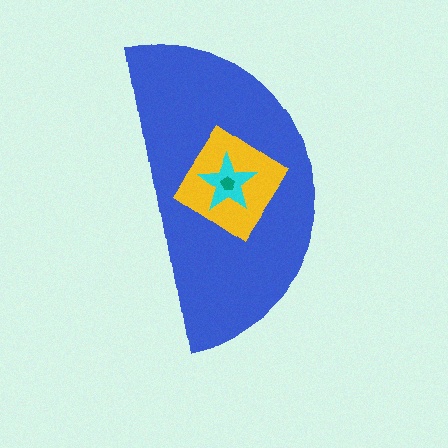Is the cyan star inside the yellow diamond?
Yes.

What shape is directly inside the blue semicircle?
The yellow diamond.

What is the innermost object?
The teal pentagon.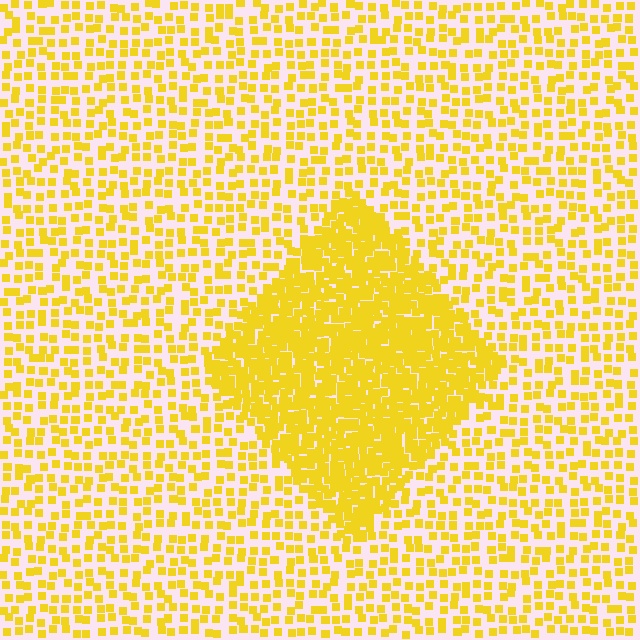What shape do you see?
I see a diamond.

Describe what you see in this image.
The image contains small yellow elements arranged at two different densities. A diamond-shaped region is visible where the elements are more densely packed than the surrounding area.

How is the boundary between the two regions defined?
The boundary is defined by a change in element density (approximately 2.6x ratio). All elements are the same color, size, and shape.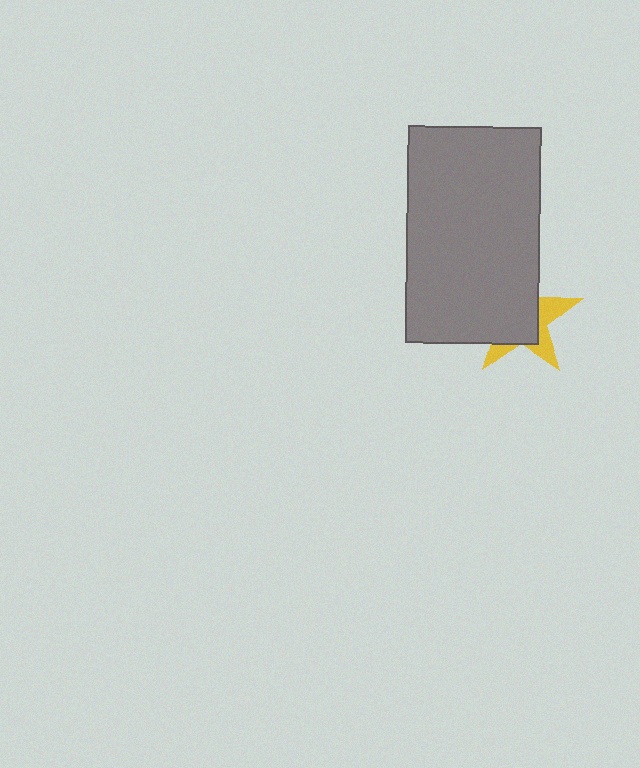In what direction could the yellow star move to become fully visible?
The yellow star could move toward the lower-right. That would shift it out from behind the gray rectangle entirely.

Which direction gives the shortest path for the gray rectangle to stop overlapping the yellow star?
Moving toward the upper-left gives the shortest separation.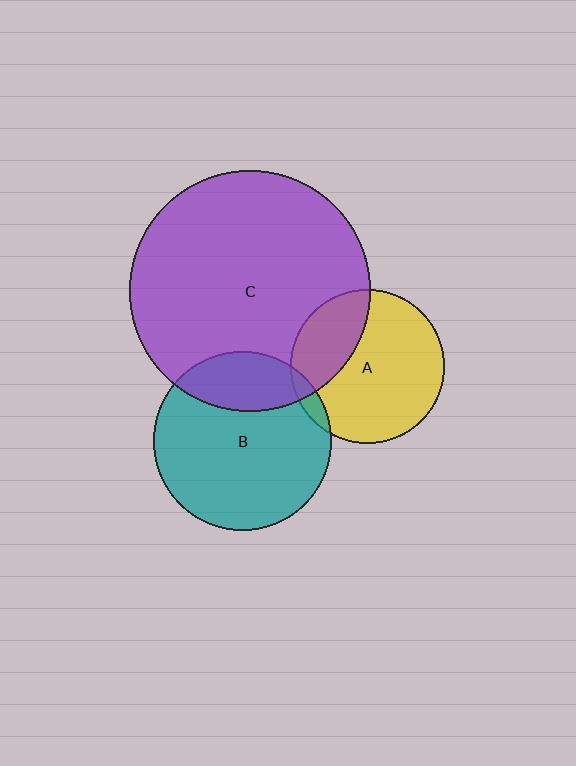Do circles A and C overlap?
Yes.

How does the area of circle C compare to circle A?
Approximately 2.4 times.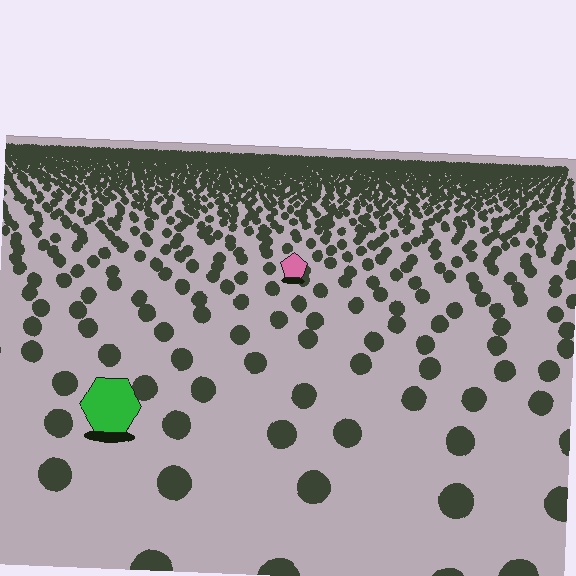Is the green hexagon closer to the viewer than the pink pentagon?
Yes. The green hexagon is closer — you can tell from the texture gradient: the ground texture is coarser near it.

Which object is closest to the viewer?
The green hexagon is closest. The texture marks near it are larger and more spread out.